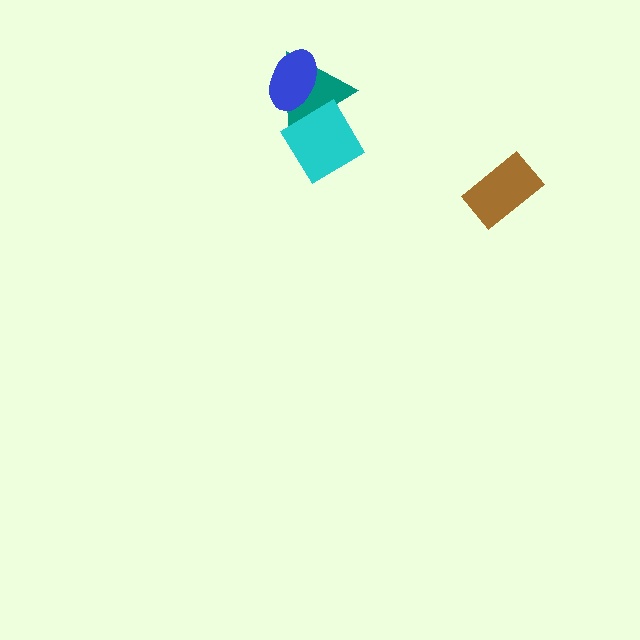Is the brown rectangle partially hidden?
No, no other shape covers it.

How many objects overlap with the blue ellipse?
1 object overlaps with the blue ellipse.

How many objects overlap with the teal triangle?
2 objects overlap with the teal triangle.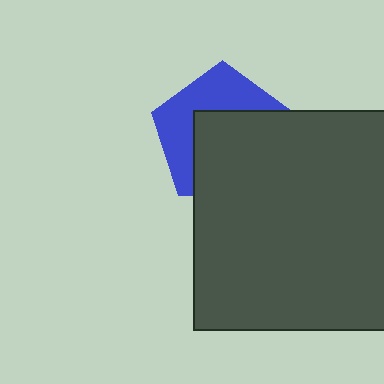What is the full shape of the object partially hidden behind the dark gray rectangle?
The partially hidden object is a blue pentagon.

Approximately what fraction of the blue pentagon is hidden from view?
Roughly 56% of the blue pentagon is hidden behind the dark gray rectangle.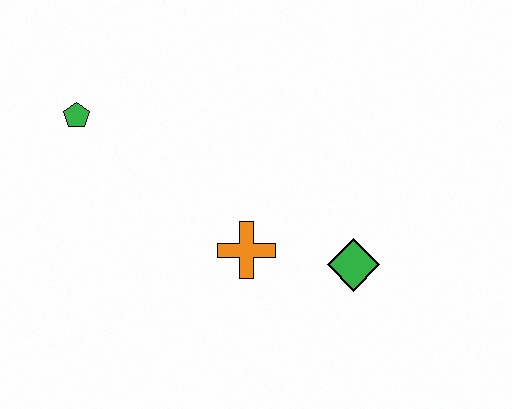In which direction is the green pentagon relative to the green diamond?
The green pentagon is to the left of the green diamond.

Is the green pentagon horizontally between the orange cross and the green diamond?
No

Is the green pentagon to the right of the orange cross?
No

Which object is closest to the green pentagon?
The orange cross is closest to the green pentagon.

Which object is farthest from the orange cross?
The green pentagon is farthest from the orange cross.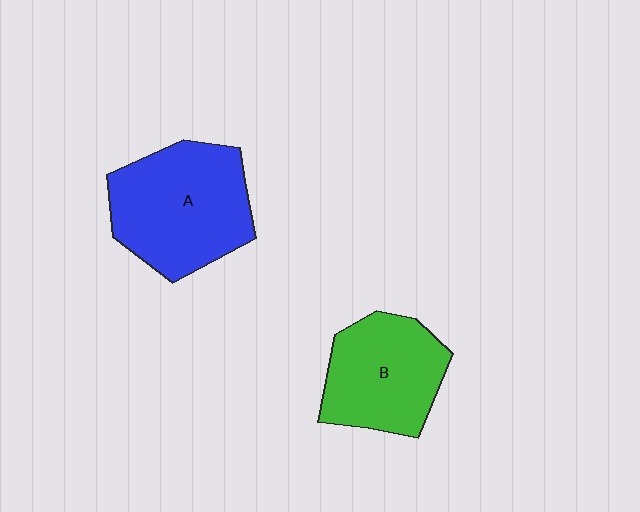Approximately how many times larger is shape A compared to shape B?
Approximately 1.3 times.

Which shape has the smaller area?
Shape B (green).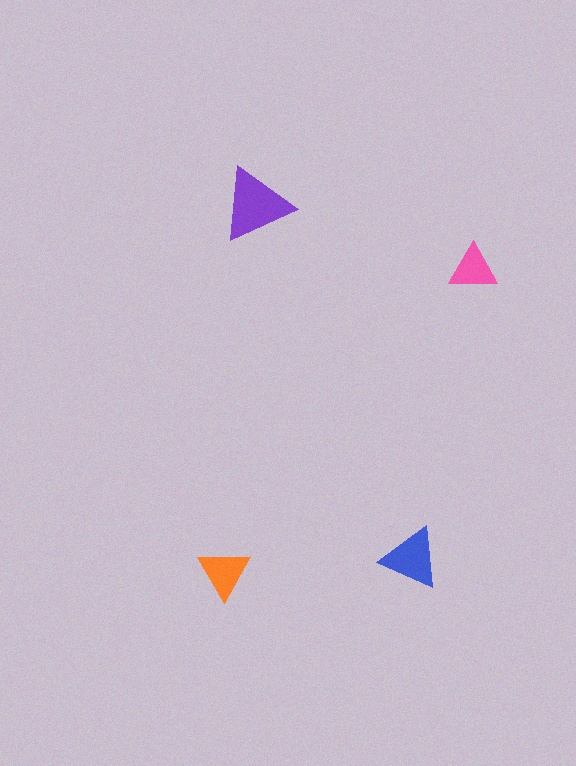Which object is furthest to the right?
The pink triangle is rightmost.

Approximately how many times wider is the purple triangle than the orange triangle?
About 1.5 times wider.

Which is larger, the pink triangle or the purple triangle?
The purple one.